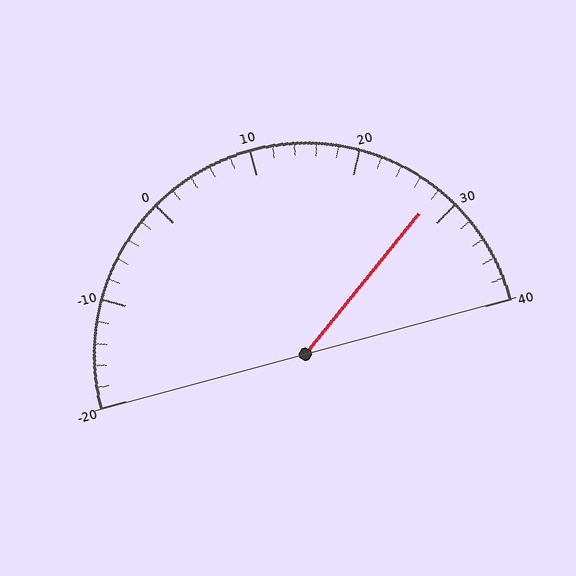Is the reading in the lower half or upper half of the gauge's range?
The reading is in the upper half of the range (-20 to 40).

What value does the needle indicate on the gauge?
The needle indicates approximately 28.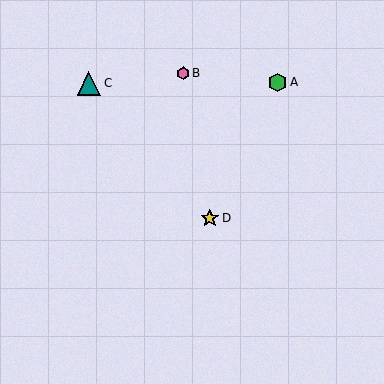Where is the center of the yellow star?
The center of the yellow star is at (210, 218).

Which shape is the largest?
The teal triangle (labeled C) is the largest.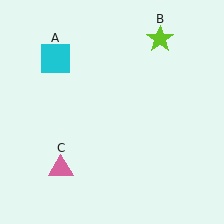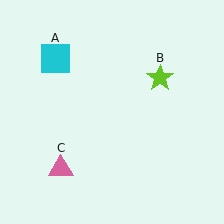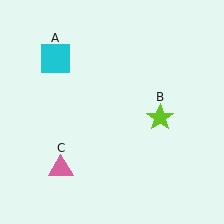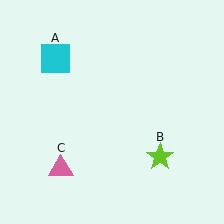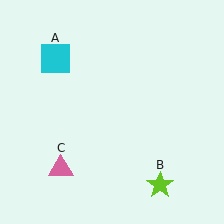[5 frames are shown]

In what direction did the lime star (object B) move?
The lime star (object B) moved down.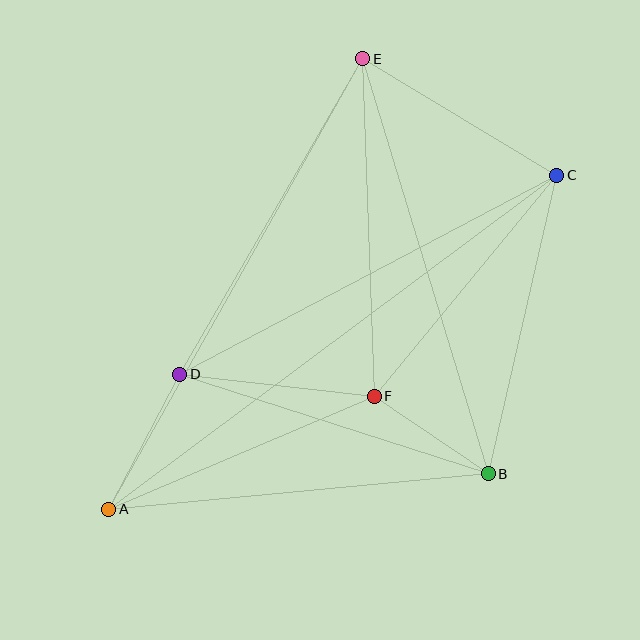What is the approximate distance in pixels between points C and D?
The distance between C and D is approximately 426 pixels.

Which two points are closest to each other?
Points B and F are closest to each other.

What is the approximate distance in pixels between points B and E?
The distance between B and E is approximately 434 pixels.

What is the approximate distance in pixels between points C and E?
The distance between C and E is approximately 226 pixels.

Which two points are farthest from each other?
Points A and C are farthest from each other.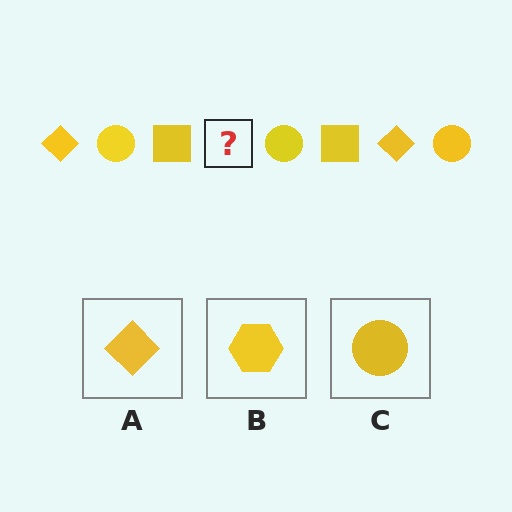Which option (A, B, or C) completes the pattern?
A.